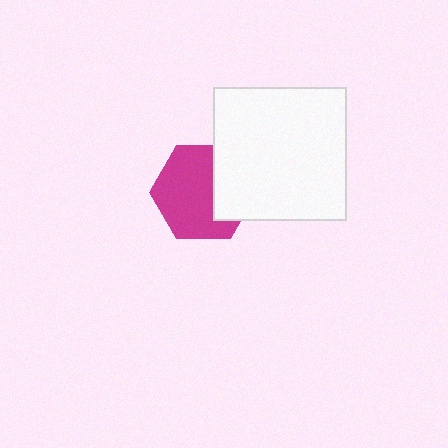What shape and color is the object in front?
The object in front is a white square.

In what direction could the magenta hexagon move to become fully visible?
The magenta hexagon could move left. That would shift it out from behind the white square entirely.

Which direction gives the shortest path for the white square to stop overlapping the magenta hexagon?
Moving right gives the shortest separation.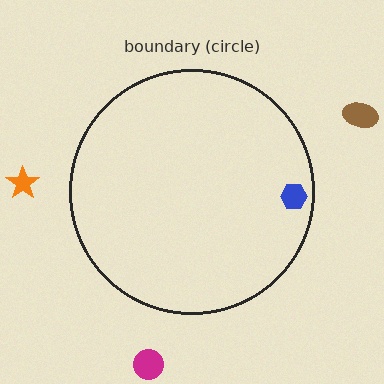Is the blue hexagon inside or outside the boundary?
Inside.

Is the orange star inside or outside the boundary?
Outside.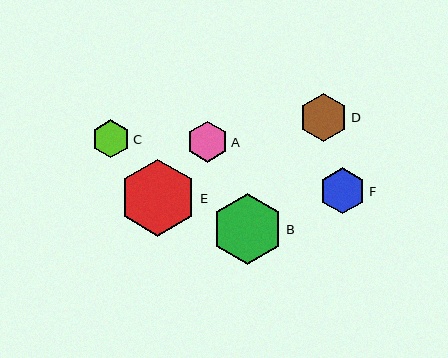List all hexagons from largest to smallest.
From largest to smallest: E, B, D, F, A, C.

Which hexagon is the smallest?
Hexagon C is the smallest with a size of approximately 38 pixels.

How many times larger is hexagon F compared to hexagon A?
Hexagon F is approximately 1.1 times the size of hexagon A.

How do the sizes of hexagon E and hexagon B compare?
Hexagon E and hexagon B are approximately the same size.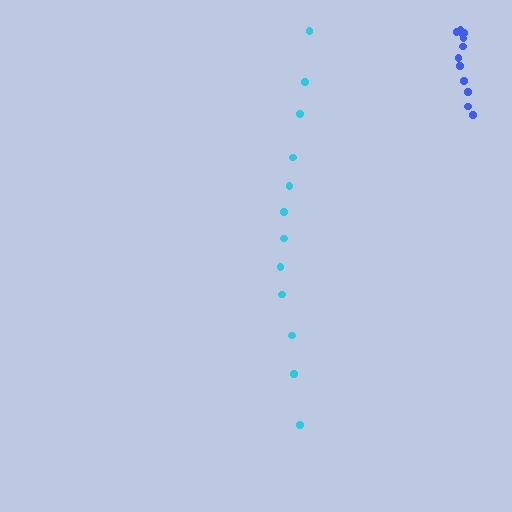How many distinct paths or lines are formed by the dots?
There are 2 distinct paths.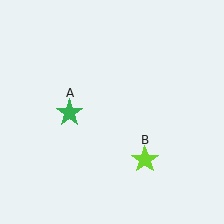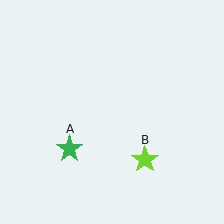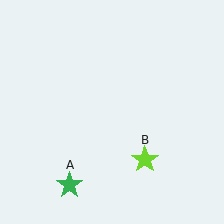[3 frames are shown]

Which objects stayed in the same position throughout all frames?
Lime star (object B) remained stationary.